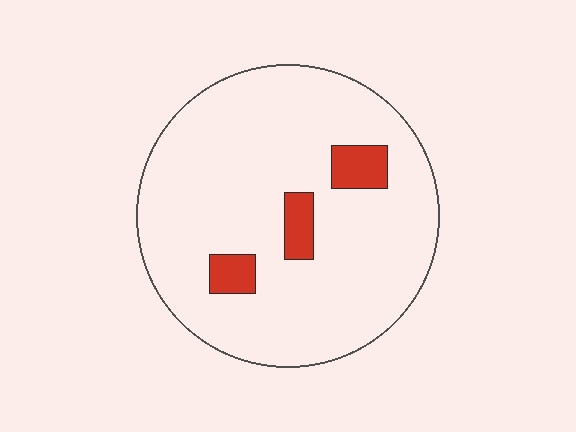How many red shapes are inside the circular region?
3.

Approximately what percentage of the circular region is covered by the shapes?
Approximately 10%.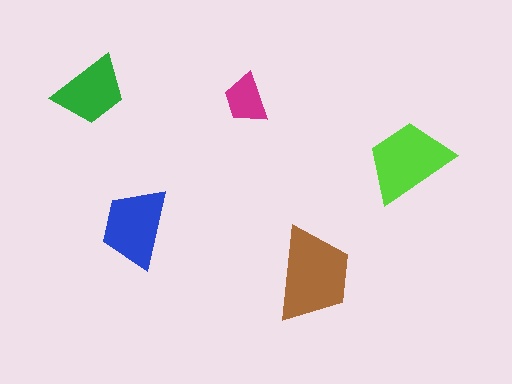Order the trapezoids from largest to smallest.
the brown one, the lime one, the blue one, the green one, the magenta one.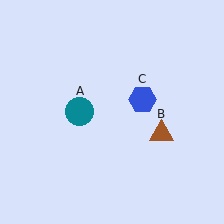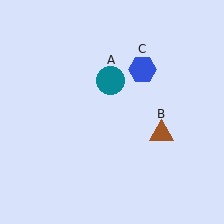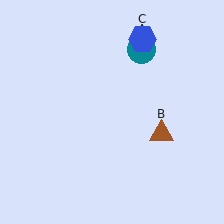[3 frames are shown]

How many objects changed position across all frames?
2 objects changed position: teal circle (object A), blue hexagon (object C).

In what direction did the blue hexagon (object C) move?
The blue hexagon (object C) moved up.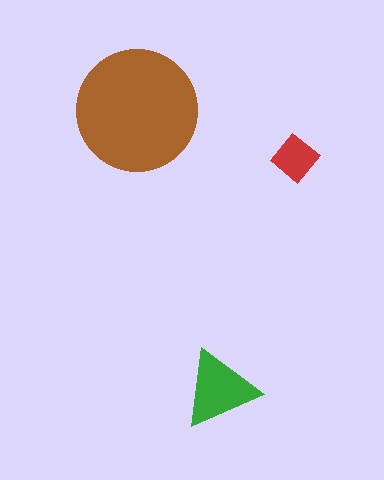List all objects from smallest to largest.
The red diamond, the green triangle, the brown circle.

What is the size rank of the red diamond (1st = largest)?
3rd.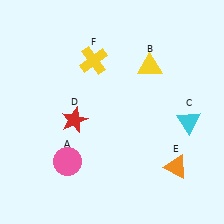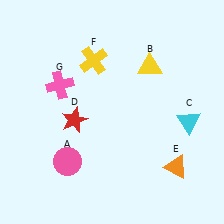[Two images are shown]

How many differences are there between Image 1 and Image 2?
There is 1 difference between the two images.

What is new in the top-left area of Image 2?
A pink cross (G) was added in the top-left area of Image 2.